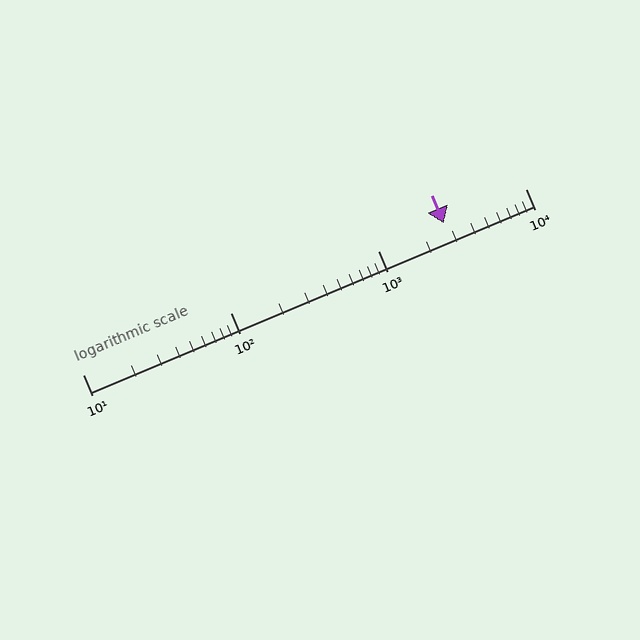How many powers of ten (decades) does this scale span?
The scale spans 3 decades, from 10 to 10000.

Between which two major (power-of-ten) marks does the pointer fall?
The pointer is between 1000 and 10000.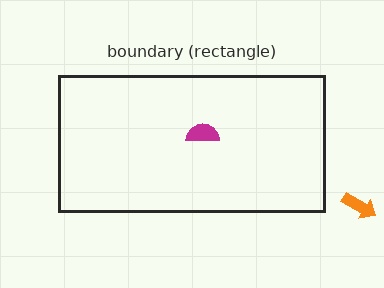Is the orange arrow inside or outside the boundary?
Outside.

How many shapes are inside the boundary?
1 inside, 1 outside.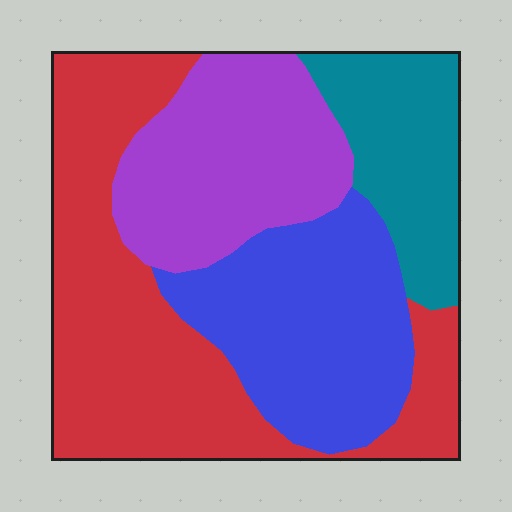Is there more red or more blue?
Red.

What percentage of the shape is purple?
Purple covers roughly 20% of the shape.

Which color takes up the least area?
Teal, at roughly 15%.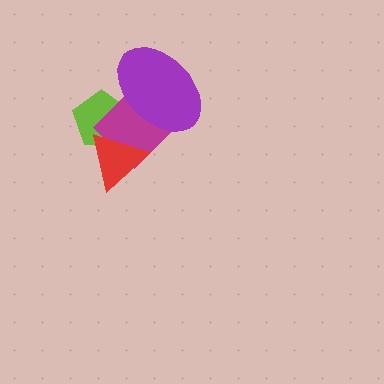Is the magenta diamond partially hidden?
Yes, it is partially covered by another shape.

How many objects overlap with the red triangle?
2 objects overlap with the red triangle.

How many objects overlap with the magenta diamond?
3 objects overlap with the magenta diamond.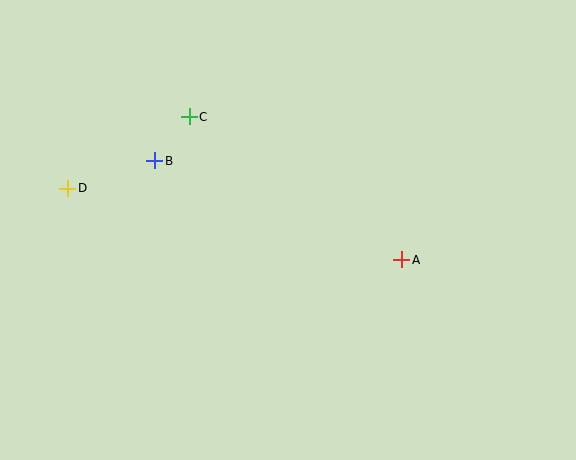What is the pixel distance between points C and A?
The distance between C and A is 256 pixels.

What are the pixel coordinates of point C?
Point C is at (189, 117).